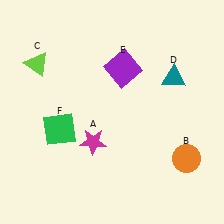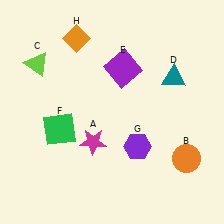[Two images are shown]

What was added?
A purple hexagon (G), an orange diamond (H) were added in Image 2.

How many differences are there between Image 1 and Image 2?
There are 2 differences between the two images.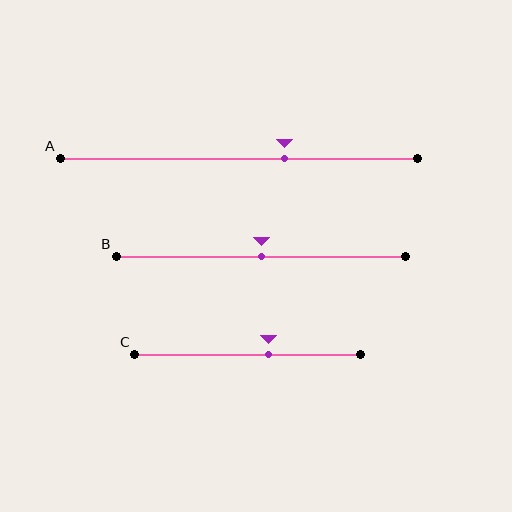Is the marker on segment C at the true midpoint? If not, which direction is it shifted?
No, the marker on segment C is shifted to the right by about 9% of the segment length.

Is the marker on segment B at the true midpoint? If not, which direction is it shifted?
Yes, the marker on segment B is at the true midpoint.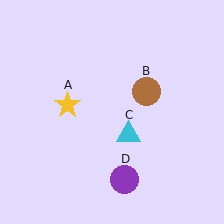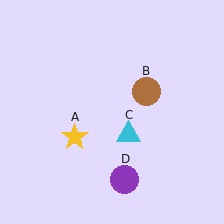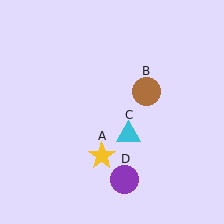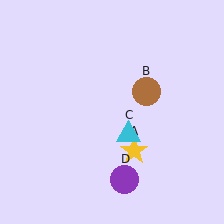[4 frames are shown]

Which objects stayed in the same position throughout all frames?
Brown circle (object B) and cyan triangle (object C) and purple circle (object D) remained stationary.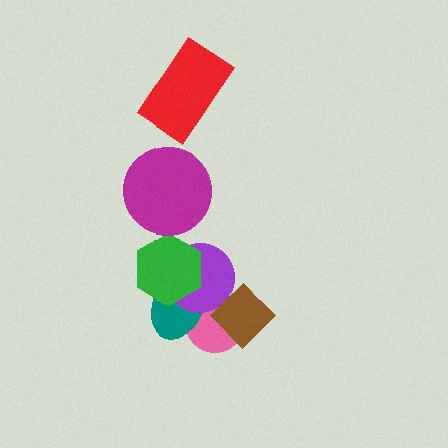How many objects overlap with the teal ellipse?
3 objects overlap with the teal ellipse.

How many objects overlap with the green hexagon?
2 objects overlap with the green hexagon.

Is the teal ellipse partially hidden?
Yes, it is partially covered by another shape.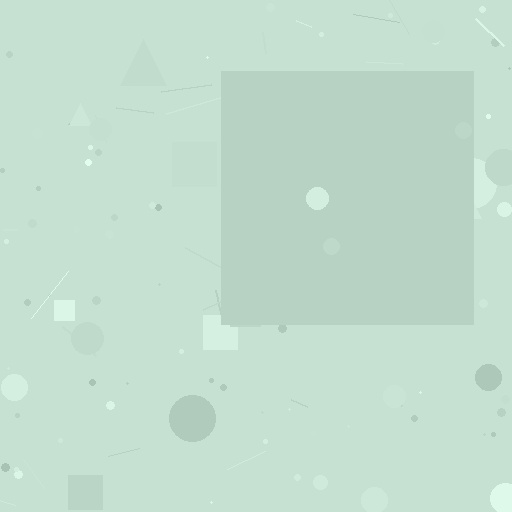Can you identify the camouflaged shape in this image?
The camouflaged shape is a square.